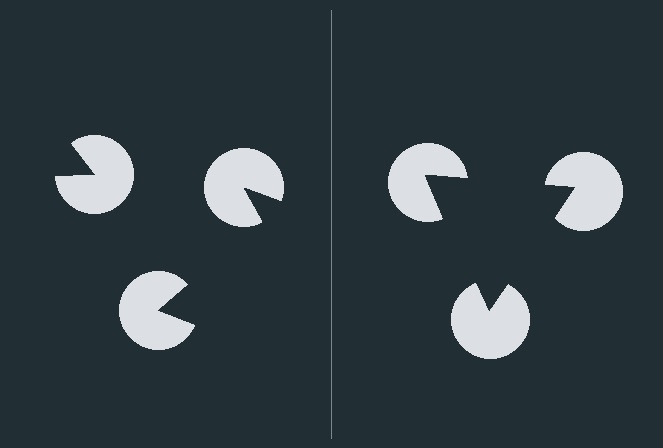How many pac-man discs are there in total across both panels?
6 — 3 on each side.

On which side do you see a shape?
An illusory triangle appears on the right side. On the left side the wedge cuts are rotated, so no coherent shape forms.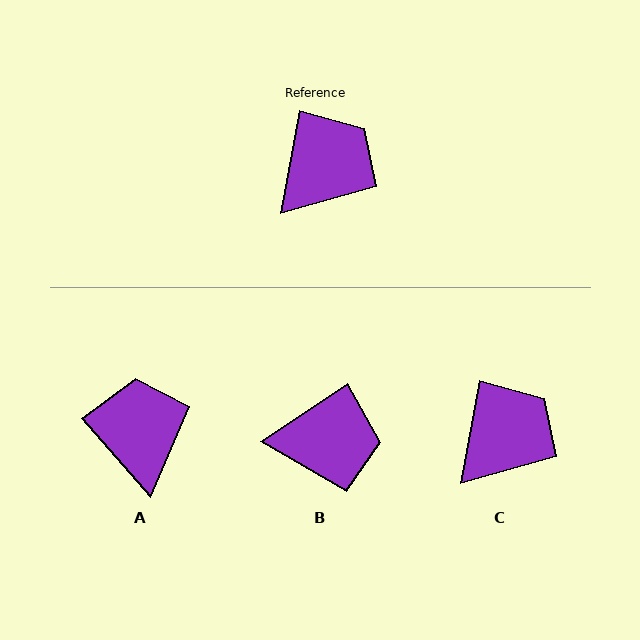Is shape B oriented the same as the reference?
No, it is off by about 46 degrees.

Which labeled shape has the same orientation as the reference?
C.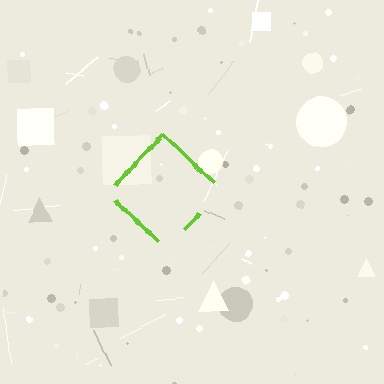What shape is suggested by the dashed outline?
The dashed outline suggests a diamond.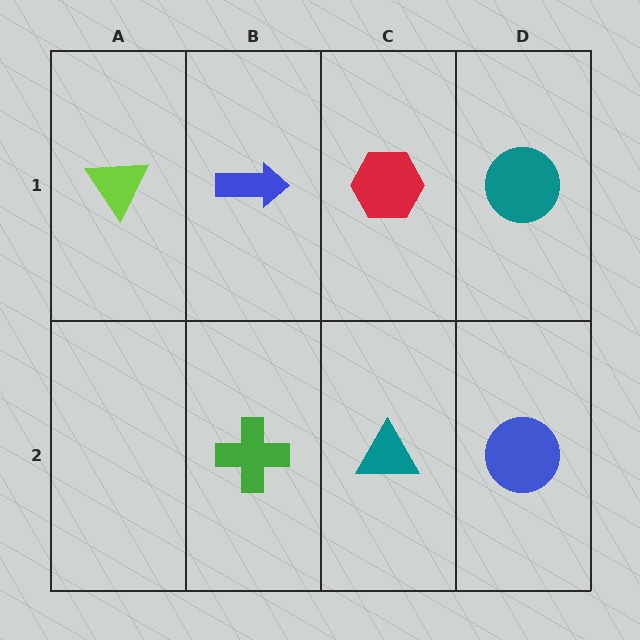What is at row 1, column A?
A lime triangle.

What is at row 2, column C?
A teal triangle.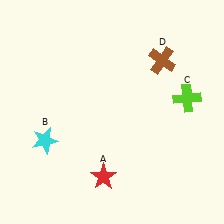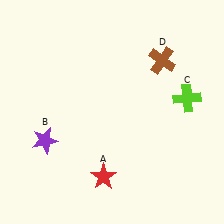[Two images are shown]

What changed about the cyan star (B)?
In Image 1, B is cyan. In Image 2, it changed to purple.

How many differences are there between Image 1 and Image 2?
There is 1 difference between the two images.